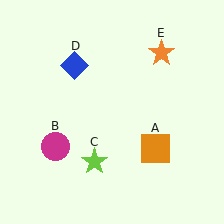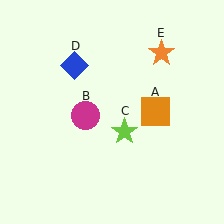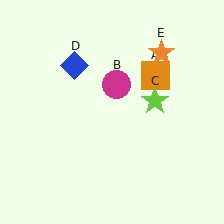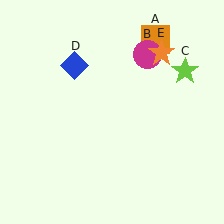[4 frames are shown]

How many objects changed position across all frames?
3 objects changed position: orange square (object A), magenta circle (object B), lime star (object C).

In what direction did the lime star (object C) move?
The lime star (object C) moved up and to the right.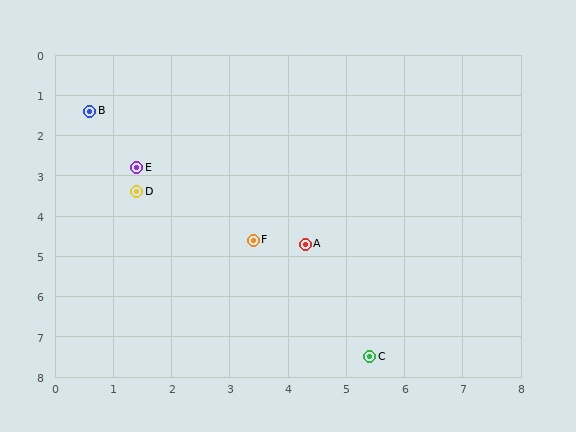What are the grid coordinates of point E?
Point E is at approximately (1.4, 2.8).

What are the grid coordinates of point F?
Point F is at approximately (3.4, 4.6).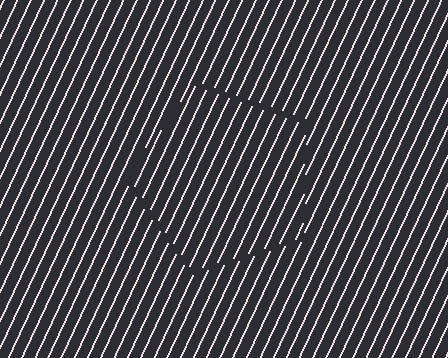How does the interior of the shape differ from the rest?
The interior of the shape contains the same grating, shifted by half a period — the contour is defined by the phase discontinuity where line-ends from the inner and outer gratings abut.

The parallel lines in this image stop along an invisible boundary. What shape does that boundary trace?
An illusory pentagon. The interior of the shape contains the same grating, shifted by half a period — the contour is defined by the phase discontinuity where line-ends from the inner and outer gratings abut.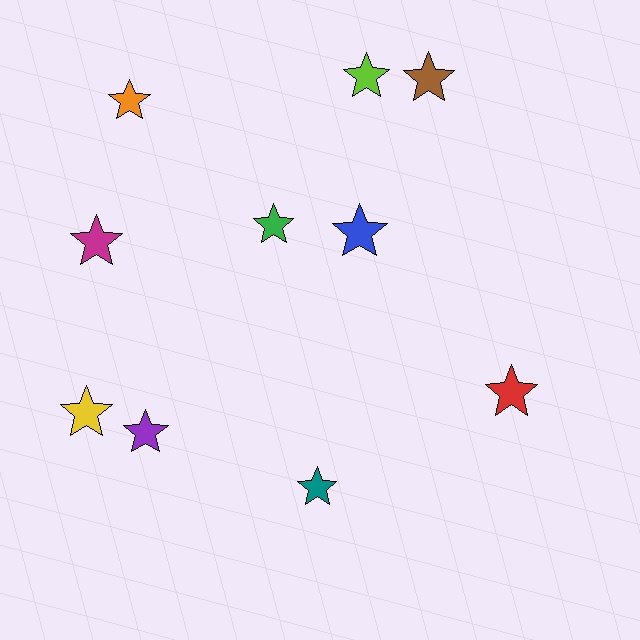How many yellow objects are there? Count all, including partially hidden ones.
There is 1 yellow object.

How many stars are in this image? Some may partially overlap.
There are 10 stars.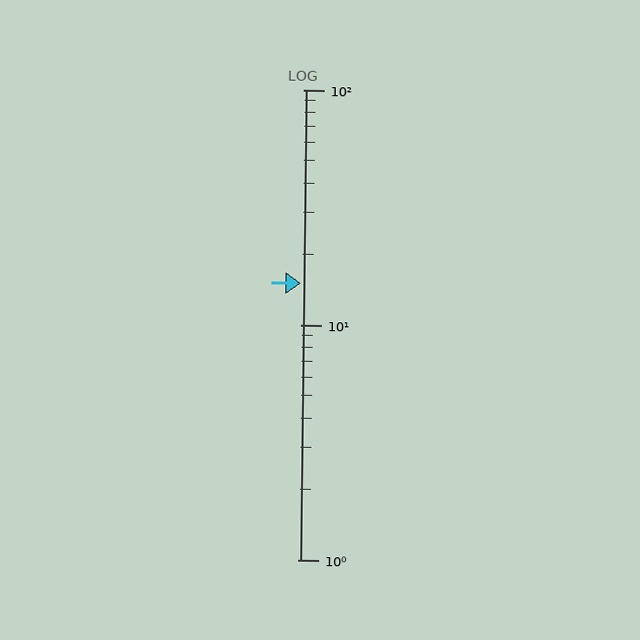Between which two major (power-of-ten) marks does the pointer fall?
The pointer is between 10 and 100.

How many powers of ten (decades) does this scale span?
The scale spans 2 decades, from 1 to 100.